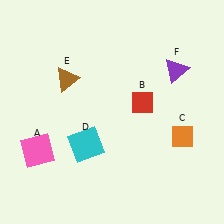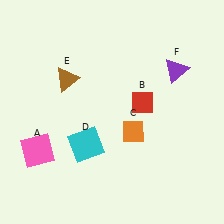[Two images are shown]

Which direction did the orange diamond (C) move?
The orange diamond (C) moved left.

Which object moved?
The orange diamond (C) moved left.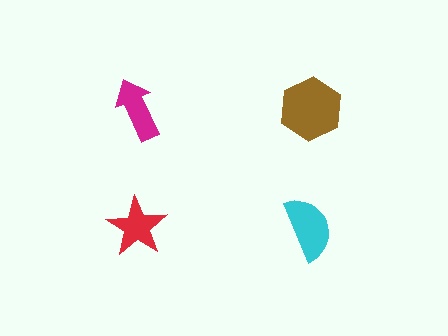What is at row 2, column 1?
A red star.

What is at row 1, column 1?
A magenta arrow.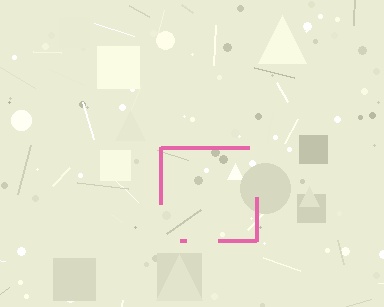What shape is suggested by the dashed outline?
The dashed outline suggests a square.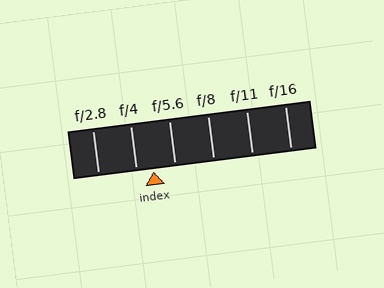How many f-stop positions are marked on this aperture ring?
There are 6 f-stop positions marked.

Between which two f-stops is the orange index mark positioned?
The index mark is between f/4 and f/5.6.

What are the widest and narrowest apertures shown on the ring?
The widest aperture shown is f/2.8 and the narrowest is f/16.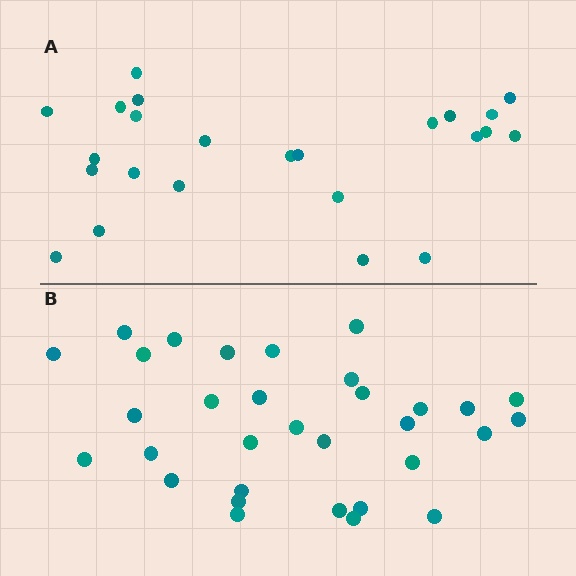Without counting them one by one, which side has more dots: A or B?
Region B (the bottom region) has more dots.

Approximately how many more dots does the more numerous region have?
Region B has roughly 8 or so more dots than region A.